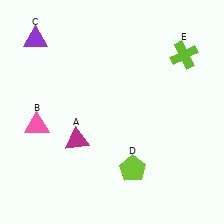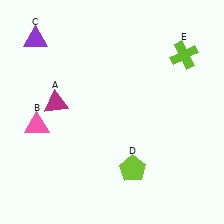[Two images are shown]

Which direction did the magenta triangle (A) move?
The magenta triangle (A) moved up.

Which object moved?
The magenta triangle (A) moved up.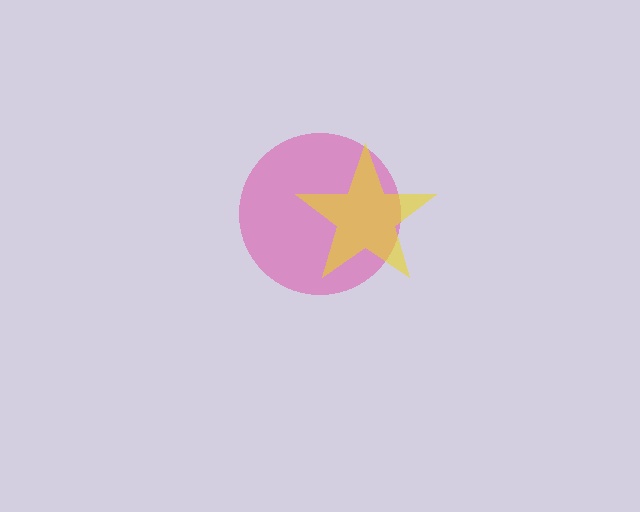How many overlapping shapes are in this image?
There are 2 overlapping shapes in the image.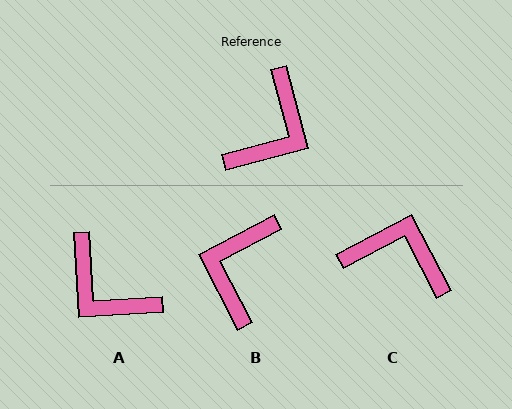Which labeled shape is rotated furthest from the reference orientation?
B, about 167 degrees away.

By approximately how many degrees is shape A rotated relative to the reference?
Approximately 101 degrees clockwise.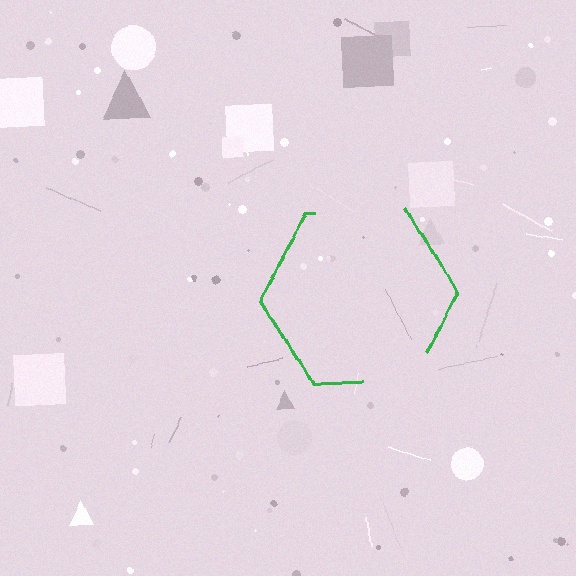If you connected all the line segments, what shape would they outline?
They would outline a hexagon.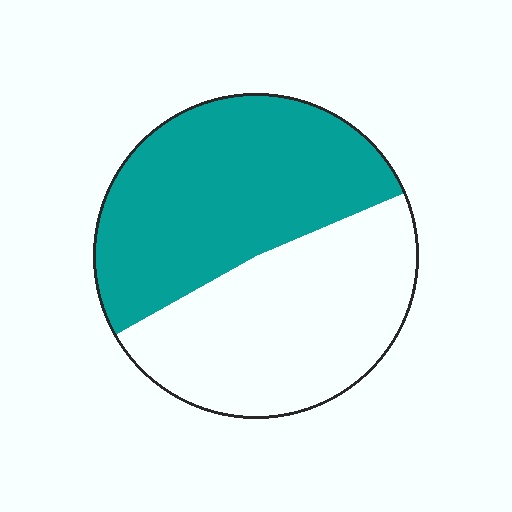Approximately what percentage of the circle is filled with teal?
Approximately 50%.